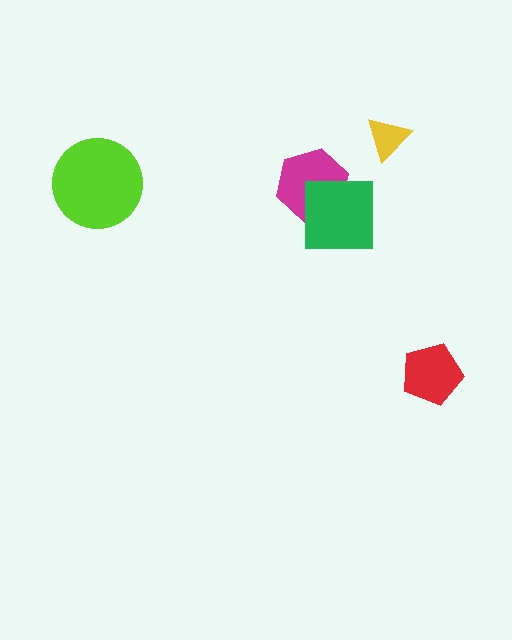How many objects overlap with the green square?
1 object overlaps with the green square.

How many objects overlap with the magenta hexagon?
1 object overlaps with the magenta hexagon.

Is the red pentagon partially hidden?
No, no other shape covers it.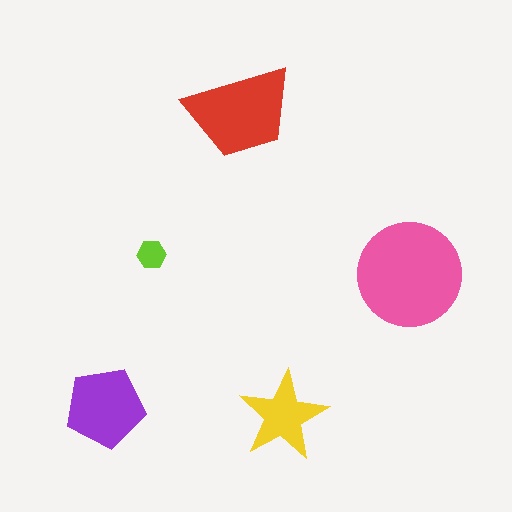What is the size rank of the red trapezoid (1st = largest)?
2nd.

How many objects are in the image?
There are 5 objects in the image.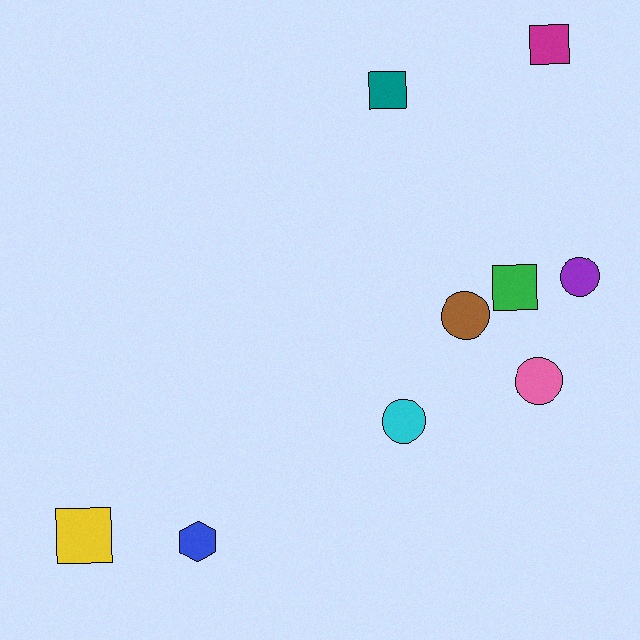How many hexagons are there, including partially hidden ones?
There is 1 hexagon.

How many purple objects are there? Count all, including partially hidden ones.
There is 1 purple object.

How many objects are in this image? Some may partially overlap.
There are 9 objects.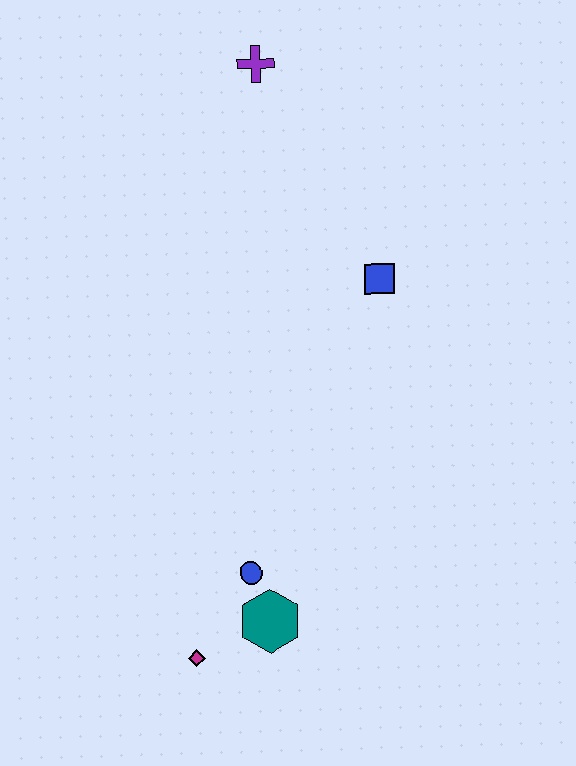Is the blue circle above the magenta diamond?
Yes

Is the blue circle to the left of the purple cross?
Yes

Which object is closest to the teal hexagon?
The blue circle is closest to the teal hexagon.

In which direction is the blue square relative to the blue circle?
The blue square is above the blue circle.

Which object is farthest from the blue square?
The magenta diamond is farthest from the blue square.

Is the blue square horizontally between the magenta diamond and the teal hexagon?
No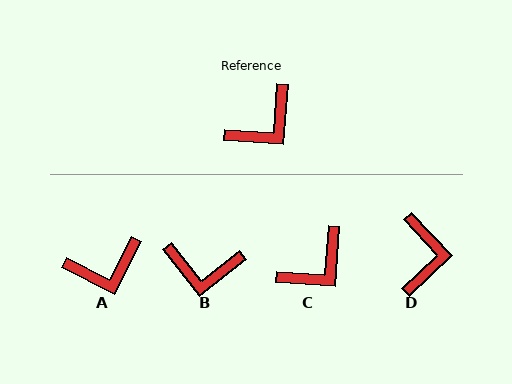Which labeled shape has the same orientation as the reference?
C.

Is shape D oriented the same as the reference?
No, it is off by about 47 degrees.